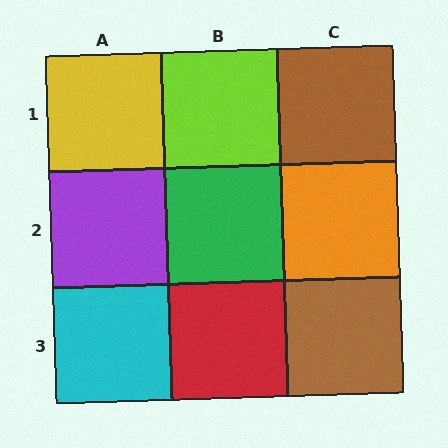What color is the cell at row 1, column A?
Yellow.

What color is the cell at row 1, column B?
Lime.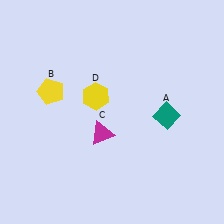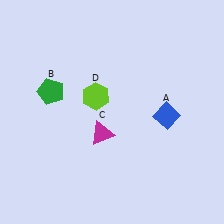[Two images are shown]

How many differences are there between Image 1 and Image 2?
There are 3 differences between the two images.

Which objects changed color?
A changed from teal to blue. B changed from yellow to green. D changed from yellow to lime.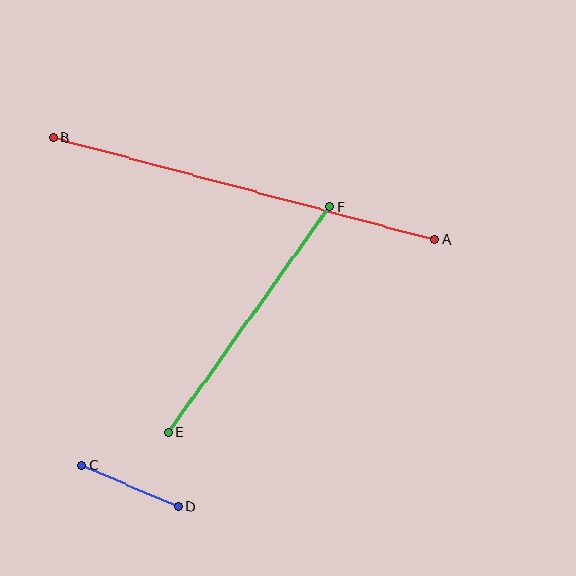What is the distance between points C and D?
The distance is approximately 105 pixels.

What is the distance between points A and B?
The distance is approximately 394 pixels.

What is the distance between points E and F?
The distance is approximately 278 pixels.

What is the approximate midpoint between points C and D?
The midpoint is at approximately (130, 486) pixels.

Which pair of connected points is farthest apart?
Points A and B are farthest apart.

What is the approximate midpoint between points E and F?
The midpoint is at approximately (249, 319) pixels.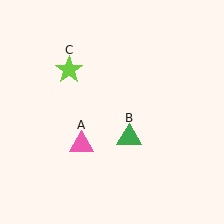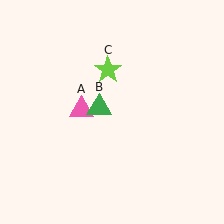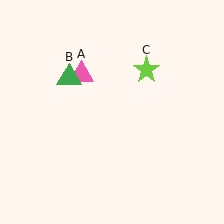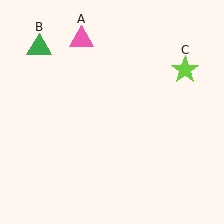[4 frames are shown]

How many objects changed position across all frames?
3 objects changed position: pink triangle (object A), green triangle (object B), lime star (object C).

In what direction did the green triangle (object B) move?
The green triangle (object B) moved up and to the left.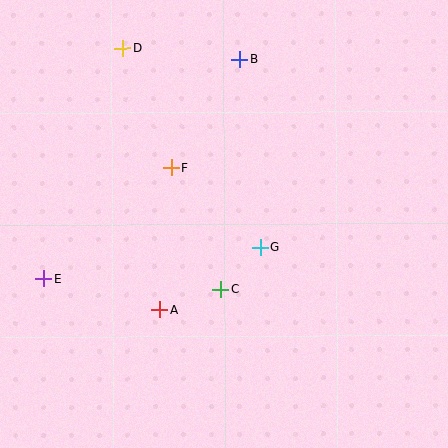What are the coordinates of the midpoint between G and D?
The midpoint between G and D is at (192, 148).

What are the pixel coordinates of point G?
Point G is at (261, 247).